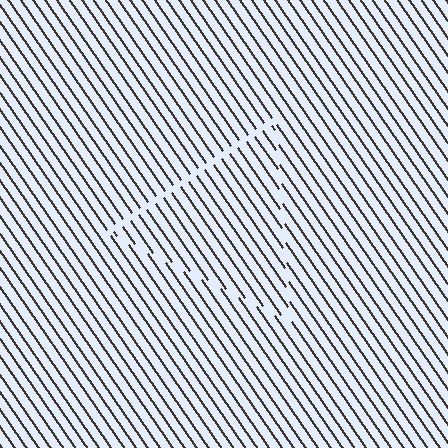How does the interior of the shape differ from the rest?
The interior of the shape contains the same grating, shifted by half a period — the contour is defined by the phase discontinuity where line-ends from the inner and outer gratings abut.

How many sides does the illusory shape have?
3 sides — the line-ends trace a triangle.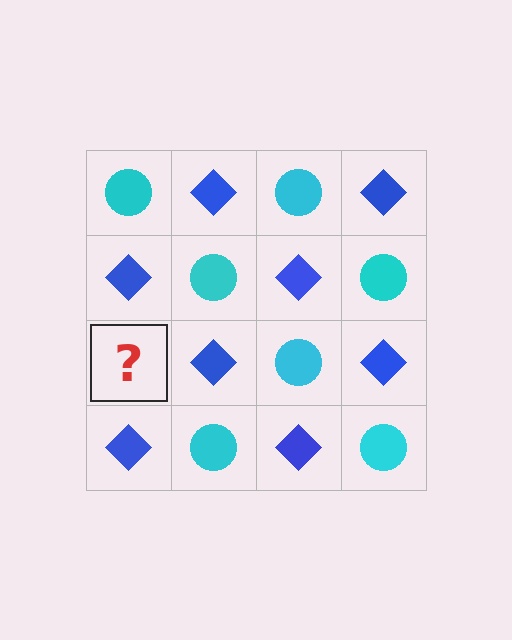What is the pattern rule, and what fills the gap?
The rule is that it alternates cyan circle and blue diamond in a checkerboard pattern. The gap should be filled with a cyan circle.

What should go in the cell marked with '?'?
The missing cell should contain a cyan circle.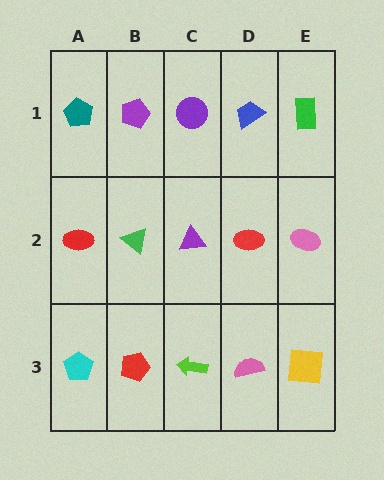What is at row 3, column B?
A red pentagon.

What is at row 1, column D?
A blue trapezoid.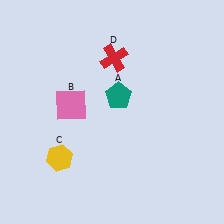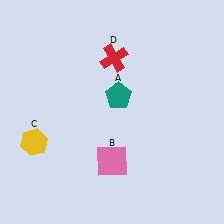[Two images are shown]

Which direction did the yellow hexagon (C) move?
The yellow hexagon (C) moved left.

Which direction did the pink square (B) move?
The pink square (B) moved down.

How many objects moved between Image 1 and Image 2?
2 objects moved between the two images.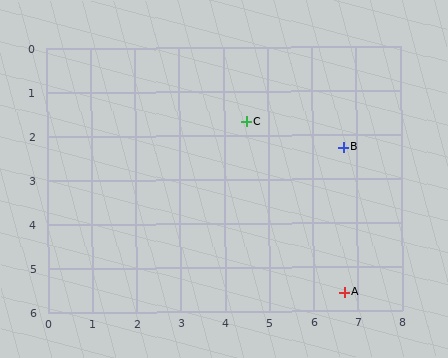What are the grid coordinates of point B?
Point B is at approximately (6.7, 2.3).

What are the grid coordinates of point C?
Point C is at approximately (4.5, 1.7).